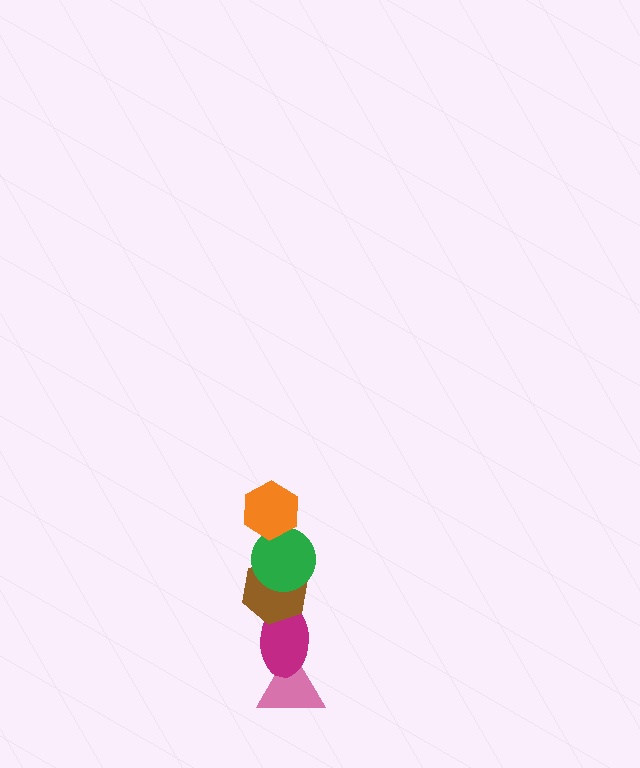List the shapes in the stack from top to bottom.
From top to bottom: the orange hexagon, the green circle, the brown hexagon, the magenta ellipse, the pink triangle.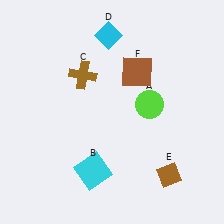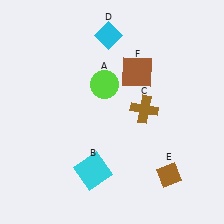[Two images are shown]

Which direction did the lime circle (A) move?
The lime circle (A) moved left.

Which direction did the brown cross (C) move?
The brown cross (C) moved right.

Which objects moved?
The objects that moved are: the lime circle (A), the brown cross (C).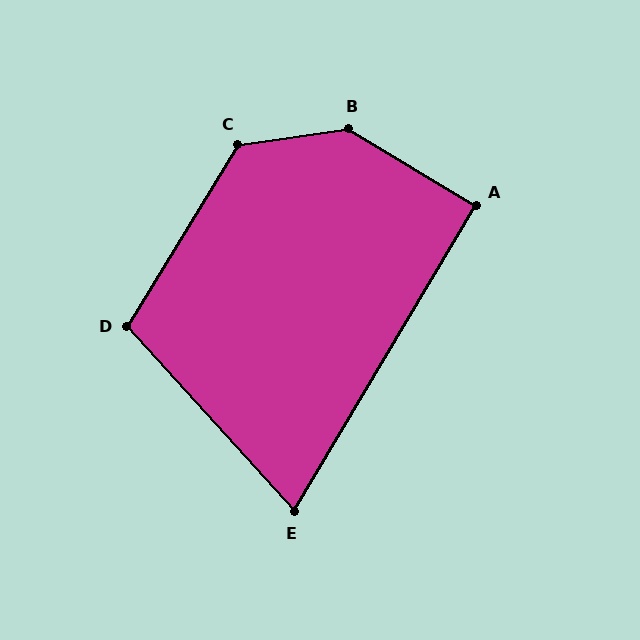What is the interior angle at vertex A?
Approximately 90 degrees (approximately right).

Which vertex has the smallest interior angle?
E, at approximately 73 degrees.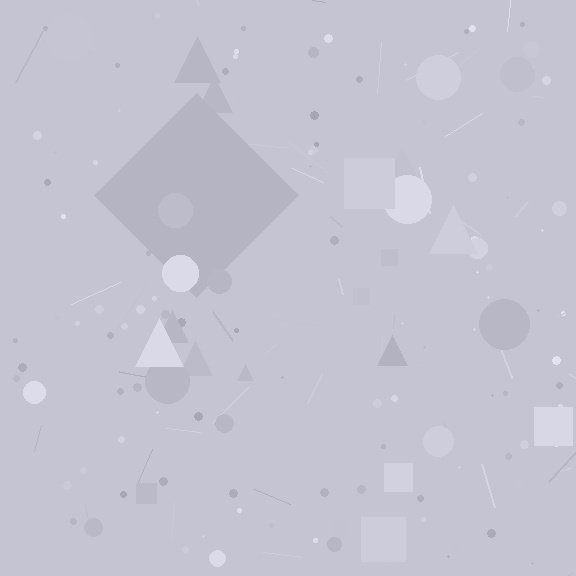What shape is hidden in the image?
A diamond is hidden in the image.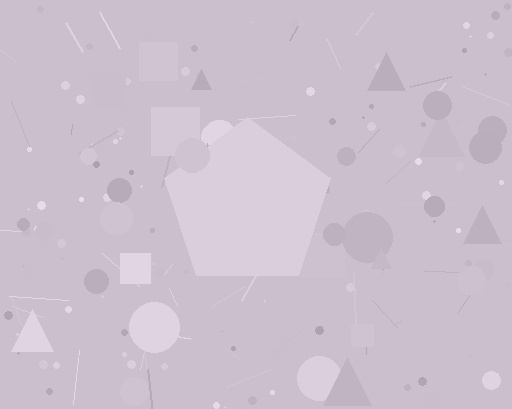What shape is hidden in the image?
A pentagon is hidden in the image.